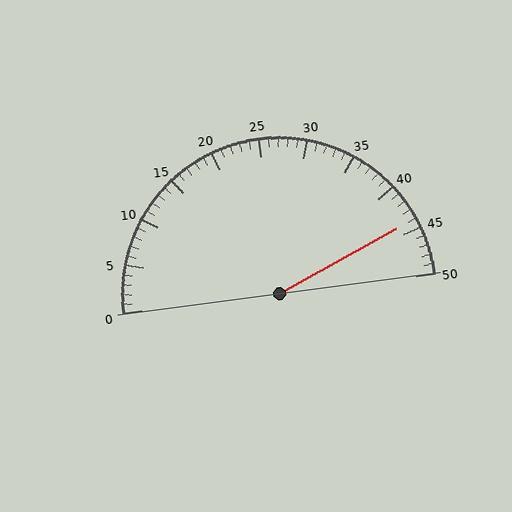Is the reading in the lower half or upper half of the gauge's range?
The reading is in the upper half of the range (0 to 50).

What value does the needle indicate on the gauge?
The needle indicates approximately 44.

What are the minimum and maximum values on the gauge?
The gauge ranges from 0 to 50.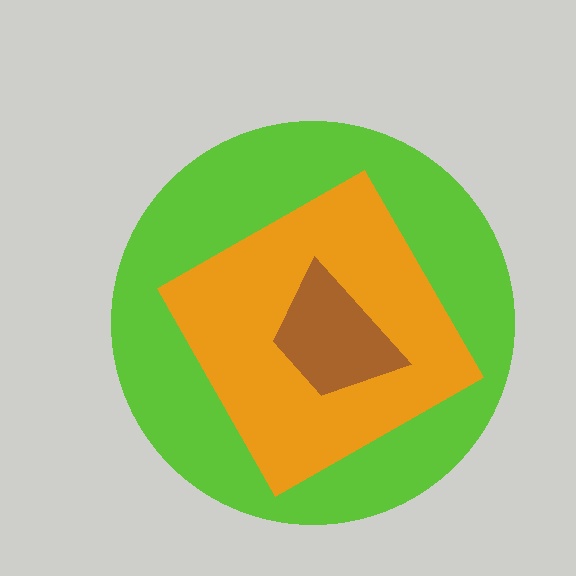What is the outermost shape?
The lime circle.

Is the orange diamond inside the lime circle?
Yes.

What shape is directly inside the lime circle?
The orange diamond.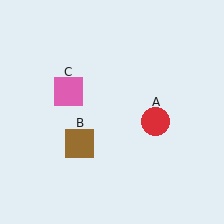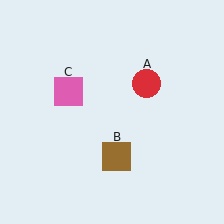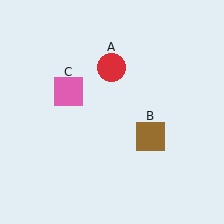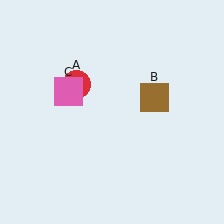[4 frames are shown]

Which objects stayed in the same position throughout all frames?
Pink square (object C) remained stationary.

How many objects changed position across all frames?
2 objects changed position: red circle (object A), brown square (object B).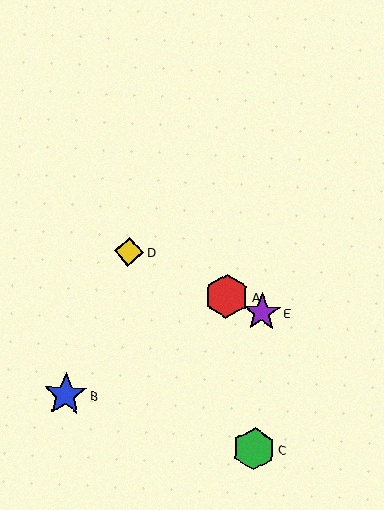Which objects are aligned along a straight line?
Objects A, D, E are aligned along a straight line.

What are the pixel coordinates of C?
Object C is at (254, 449).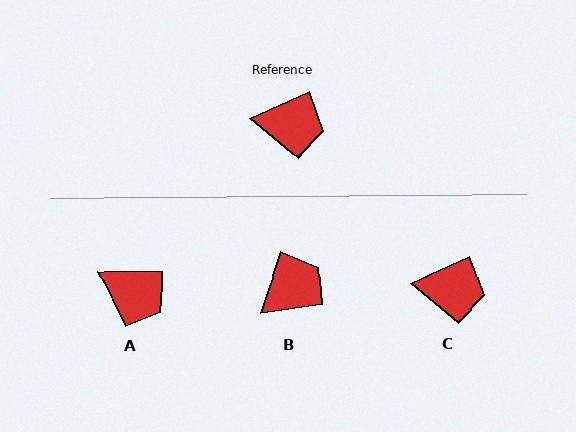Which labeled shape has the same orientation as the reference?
C.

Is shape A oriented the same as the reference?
No, it is off by about 24 degrees.